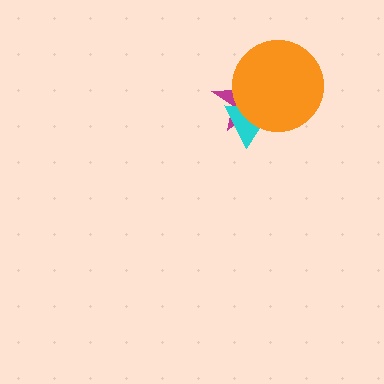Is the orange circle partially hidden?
No, no other shape covers it.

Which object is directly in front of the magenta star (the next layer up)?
The cyan triangle is directly in front of the magenta star.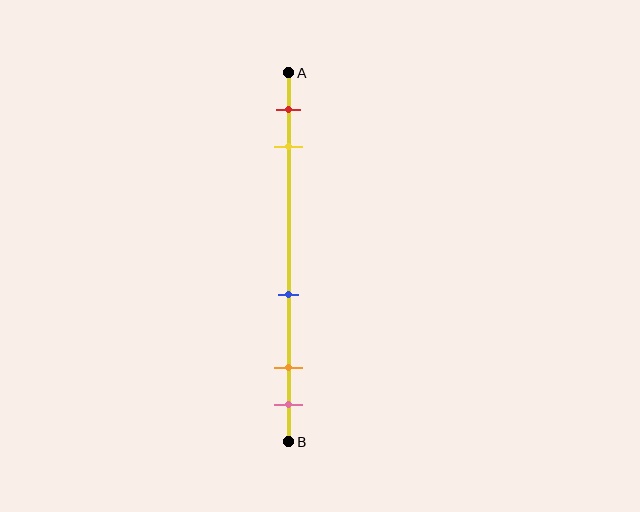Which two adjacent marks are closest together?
The orange and pink marks are the closest adjacent pair.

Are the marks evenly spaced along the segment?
No, the marks are not evenly spaced.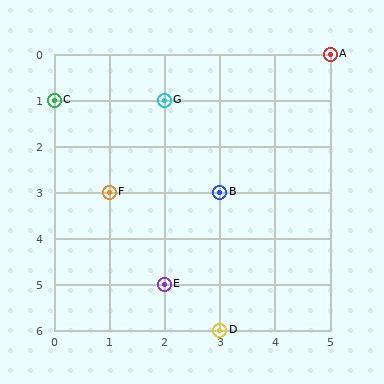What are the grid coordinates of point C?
Point C is at grid coordinates (0, 1).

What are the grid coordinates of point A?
Point A is at grid coordinates (5, 0).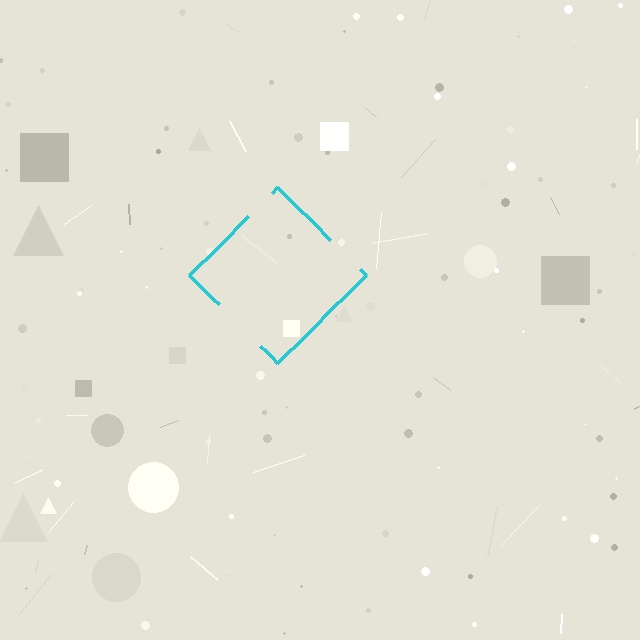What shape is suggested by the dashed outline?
The dashed outline suggests a diamond.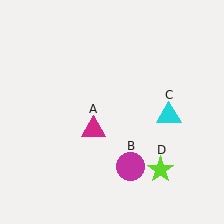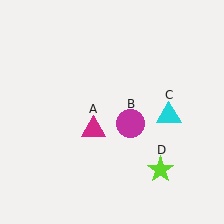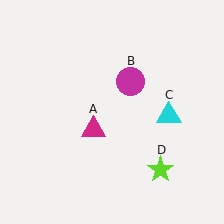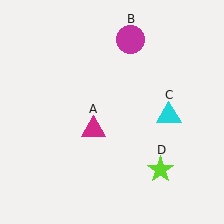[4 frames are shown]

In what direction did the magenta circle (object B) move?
The magenta circle (object B) moved up.